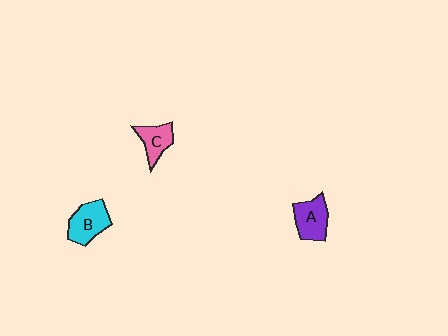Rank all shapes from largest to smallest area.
From largest to smallest: B (cyan), A (purple), C (pink).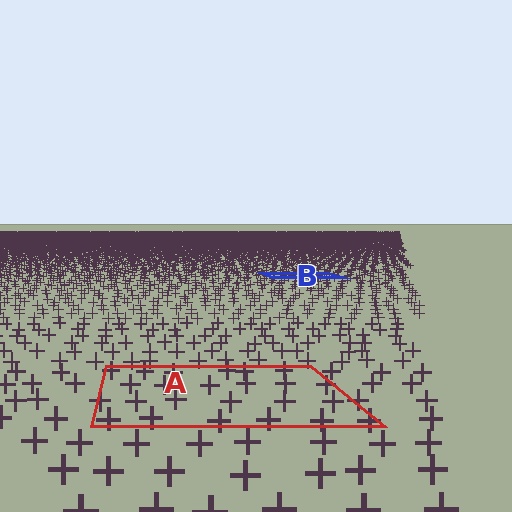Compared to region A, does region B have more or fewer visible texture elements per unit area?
Region B has more texture elements per unit area — they are packed more densely because it is farther away.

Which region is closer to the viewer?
Region A is closer. The texture elements there are larger and more spread out.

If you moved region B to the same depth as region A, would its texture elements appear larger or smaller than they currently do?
They would appear larger. At a closer depth, the same texture elements are projected at a bigger on-screen size.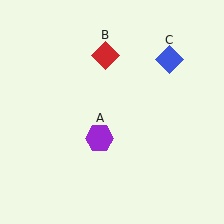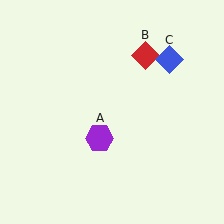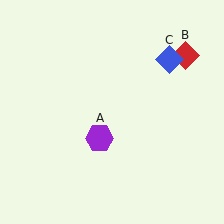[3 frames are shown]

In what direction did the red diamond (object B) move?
The red diamond (object B) moved right.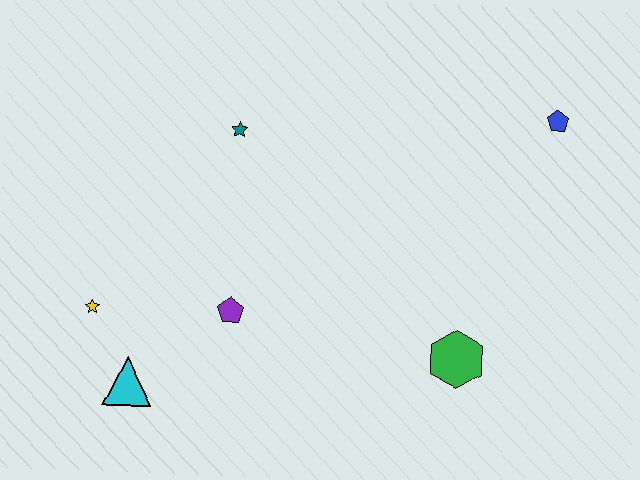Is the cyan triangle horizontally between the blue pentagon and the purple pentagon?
No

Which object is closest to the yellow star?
The cyan triangle is closest to the yellow star.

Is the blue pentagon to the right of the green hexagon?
Yes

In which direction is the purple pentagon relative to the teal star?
The purple pentagon is below the teal star.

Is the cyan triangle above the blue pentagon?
No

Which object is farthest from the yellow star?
The blue pentagon is farthest from the yellow star.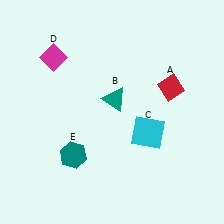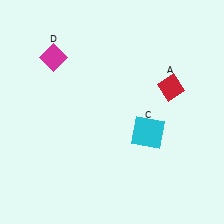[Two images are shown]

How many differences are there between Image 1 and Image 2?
There are 2 differences between the two images.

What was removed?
The teal triangle (B), the teal hexagon (E) were removed in Image 2.